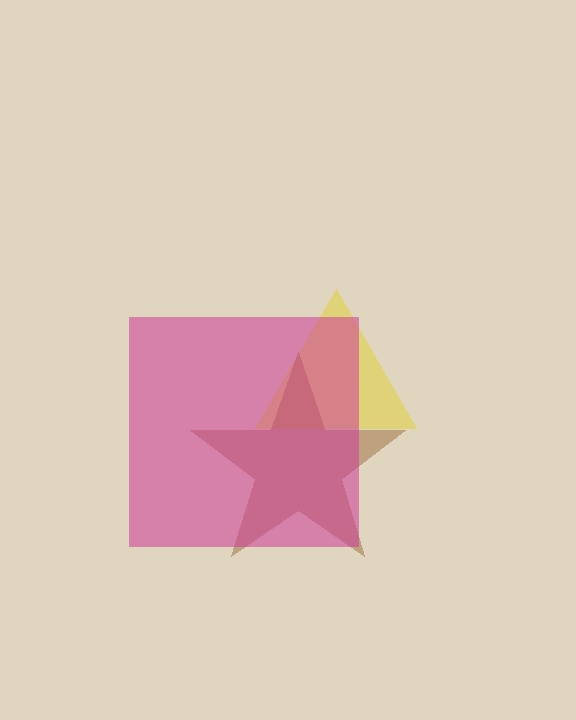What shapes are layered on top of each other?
The layered shapes are: a yellow triangle, a brown star, a magenta square.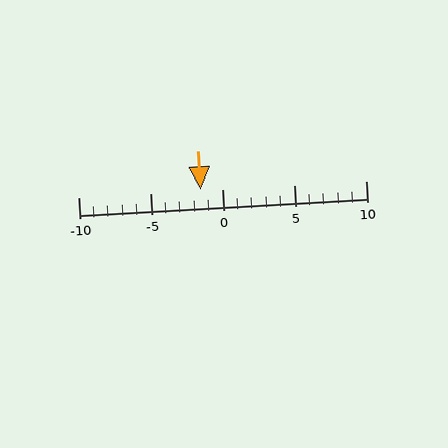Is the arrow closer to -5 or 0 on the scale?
The arrow is closer to 0.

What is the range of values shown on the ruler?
The ruler shows values from -10 to 10.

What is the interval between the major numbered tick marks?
The major tick marks are spaced 5 units apart.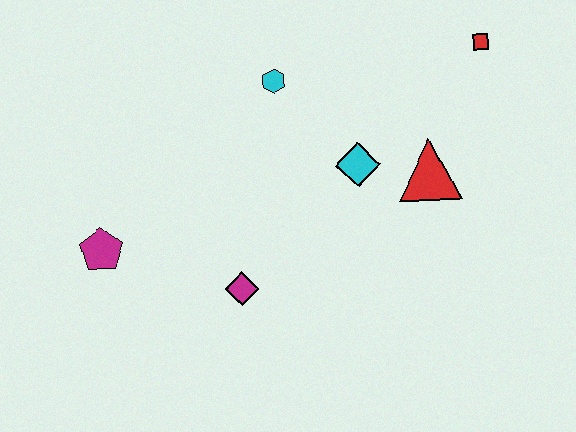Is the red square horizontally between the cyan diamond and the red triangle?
No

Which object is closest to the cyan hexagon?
The cyan diamond is closest to the cyan hexagon.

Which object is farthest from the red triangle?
The magenta pentagon is farthest from the red triangle.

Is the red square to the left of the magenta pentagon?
No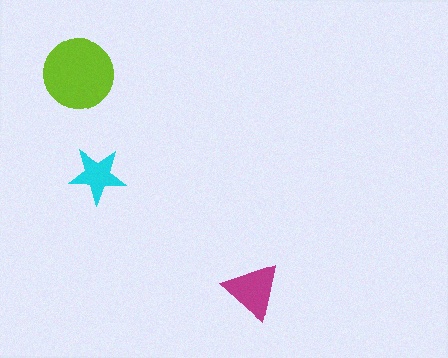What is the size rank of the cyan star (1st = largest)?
3rd.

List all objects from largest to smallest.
The lime circle, the magenta triangle, the cyan star.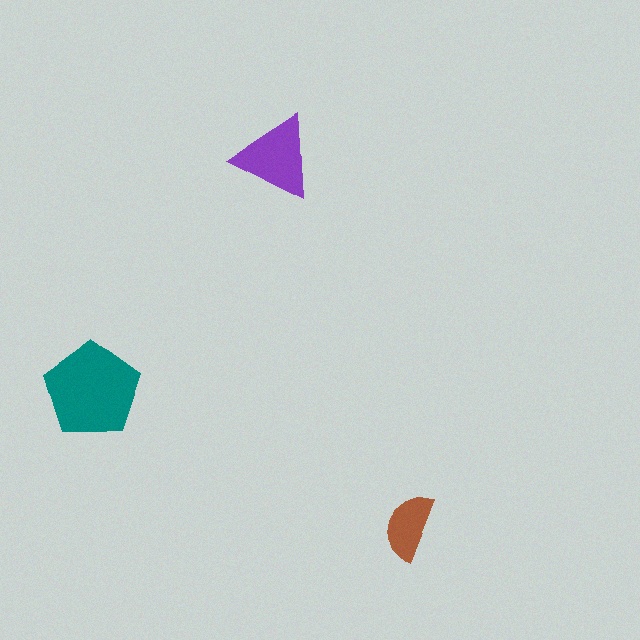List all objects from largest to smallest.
The teal pentagon, the purple triangle, the brown semicircle.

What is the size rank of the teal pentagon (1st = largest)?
1st.